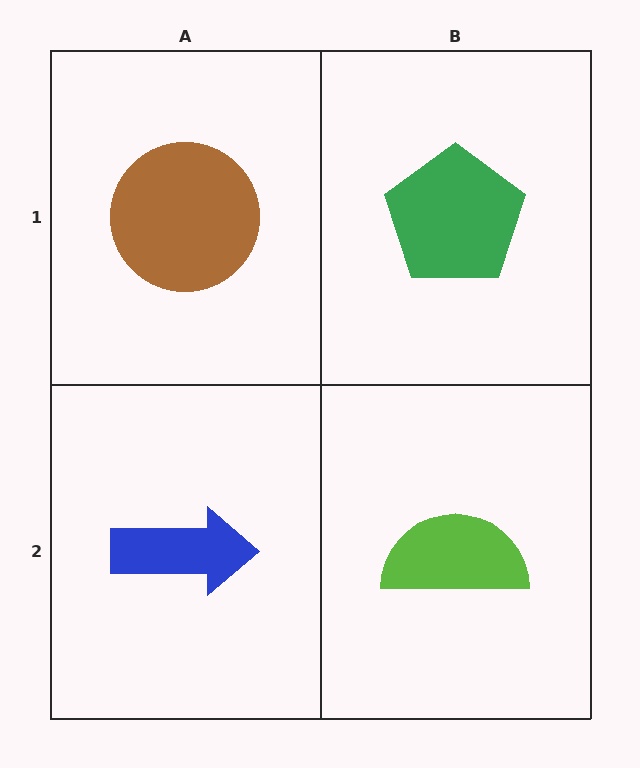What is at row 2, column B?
A lime semicircle.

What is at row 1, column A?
A brown circle.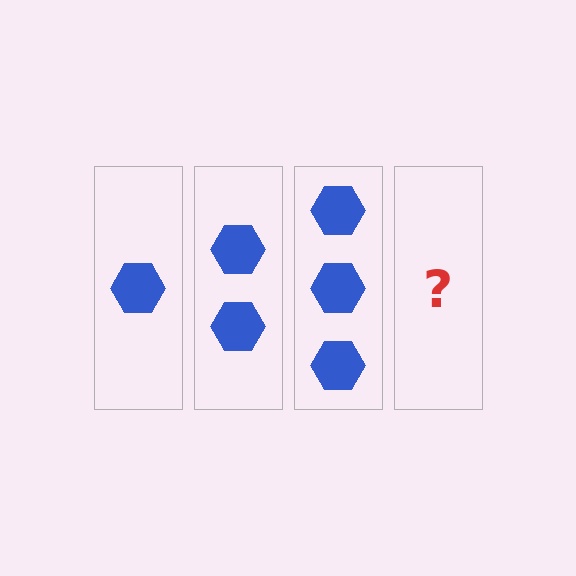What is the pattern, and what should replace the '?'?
The pattern is that each step adds one more hexagon. The '?' should be 4 hexagons.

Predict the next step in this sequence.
The next step is 4 hexagons.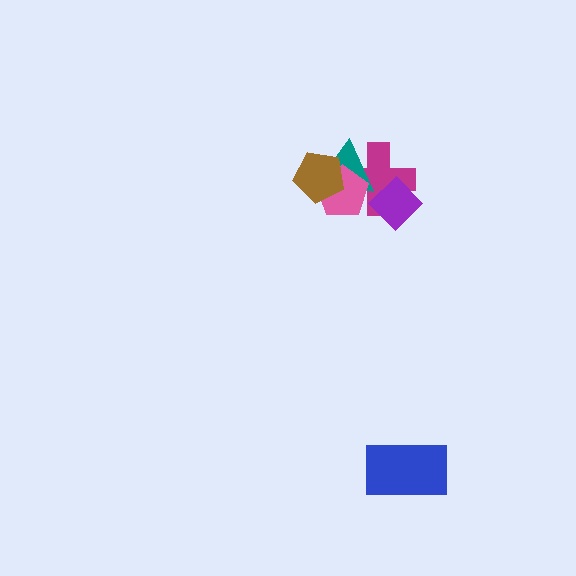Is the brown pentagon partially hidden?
No, no other shape covers it.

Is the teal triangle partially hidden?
Yes, it is partially covered by another shape.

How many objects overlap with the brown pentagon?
2 objects overlap with the brown pentagon.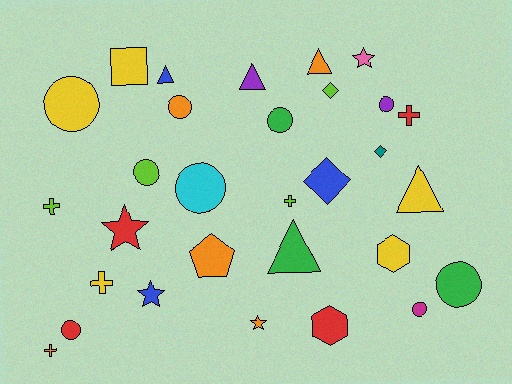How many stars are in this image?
There are 4 stars.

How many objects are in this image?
There are 30 objects.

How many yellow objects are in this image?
There are 5 yellow objects.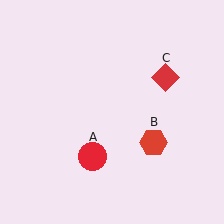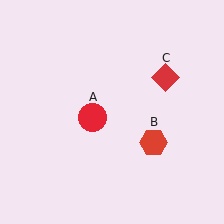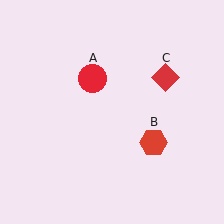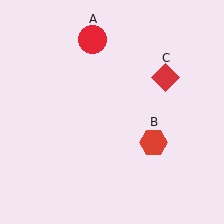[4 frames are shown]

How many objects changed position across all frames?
1 object changed position: red circle (object A).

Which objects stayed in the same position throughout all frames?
Red hexagon (object B) and red diamond (object C) remained stationary.